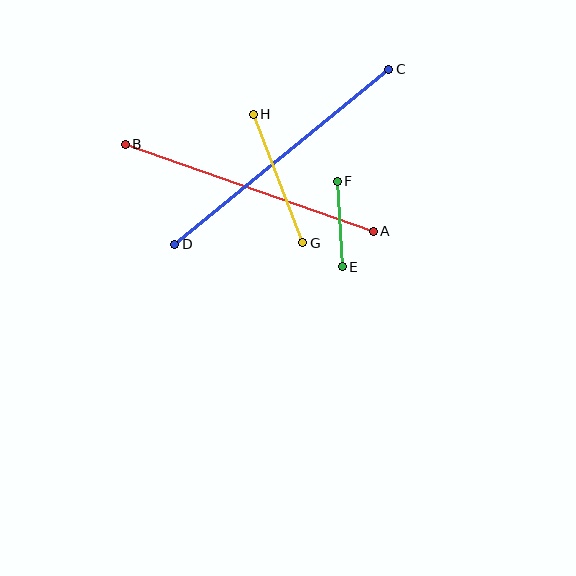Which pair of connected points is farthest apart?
Points C and D are farthest apart.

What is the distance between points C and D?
The distance is approximately 277 pixels.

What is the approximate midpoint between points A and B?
The midpoint is at approximately (249, 188) pixels.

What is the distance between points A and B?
The distance is approximately 263 pixels.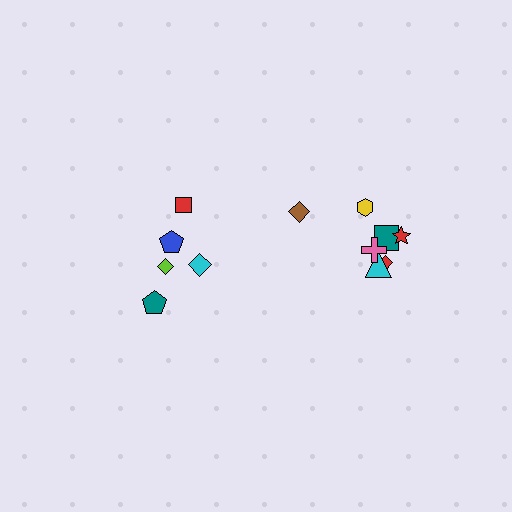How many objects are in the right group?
There are 8 objects.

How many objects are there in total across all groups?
There are 13 objects.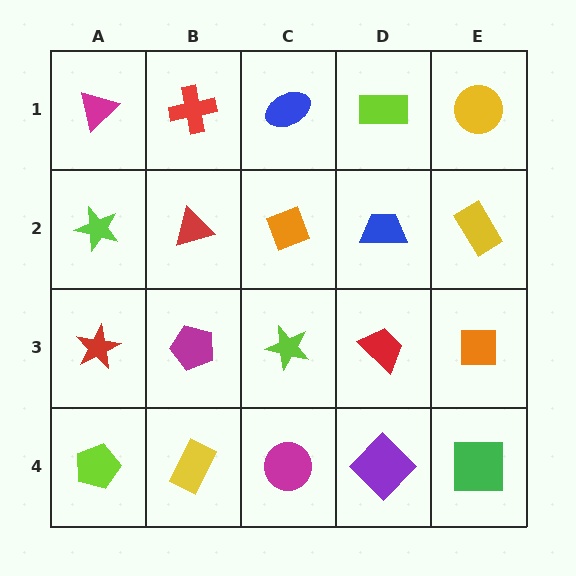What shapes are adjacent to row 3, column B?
A red triangle (row 2, column B), a yellow rectangle (row 4, column B), a red star (row 3, column A), a lime star (row 3, column C).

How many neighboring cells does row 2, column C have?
4.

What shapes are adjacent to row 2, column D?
A lime rectangle (row 1, column D), a red trapezoid (row 3, column D), an orange diamond (row 2, column C), a yellow rectangle (row 2, column E).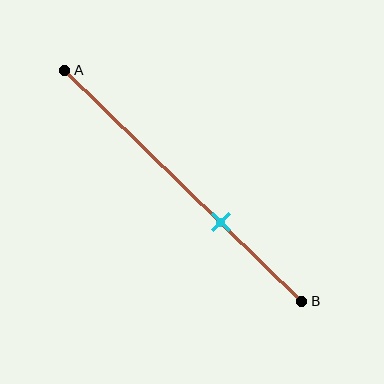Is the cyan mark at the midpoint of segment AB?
No, the mark is at about 65% from A, not at the 50% midpoint.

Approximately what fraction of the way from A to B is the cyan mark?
The cyan mark is approximately 65% of the way from A to B.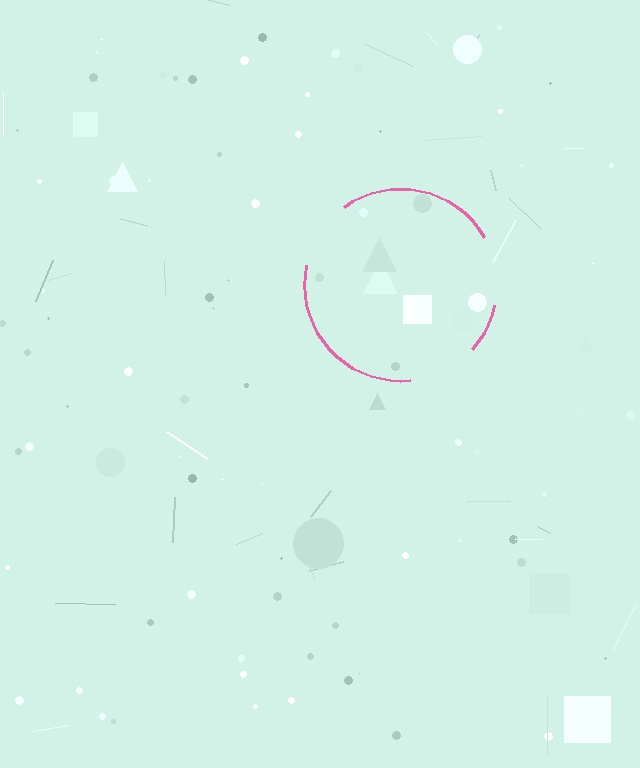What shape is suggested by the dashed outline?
The dashed outline suggests a circle.